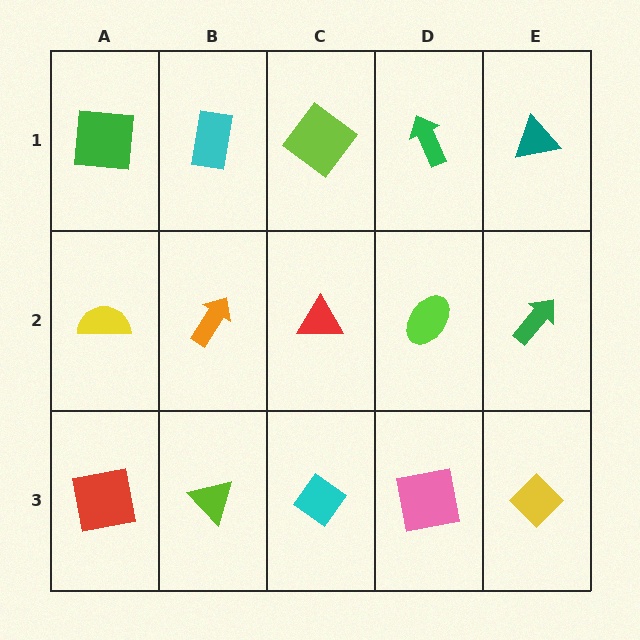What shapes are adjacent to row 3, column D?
A lime ellipse (row 2, column D), a cyan diamond (row 3, column C), a yellow diamond (row 3, column E).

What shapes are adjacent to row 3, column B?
An orange arrow (row 2, column B), a red square (row 3, column A), a cyan diamond (row 3, column C).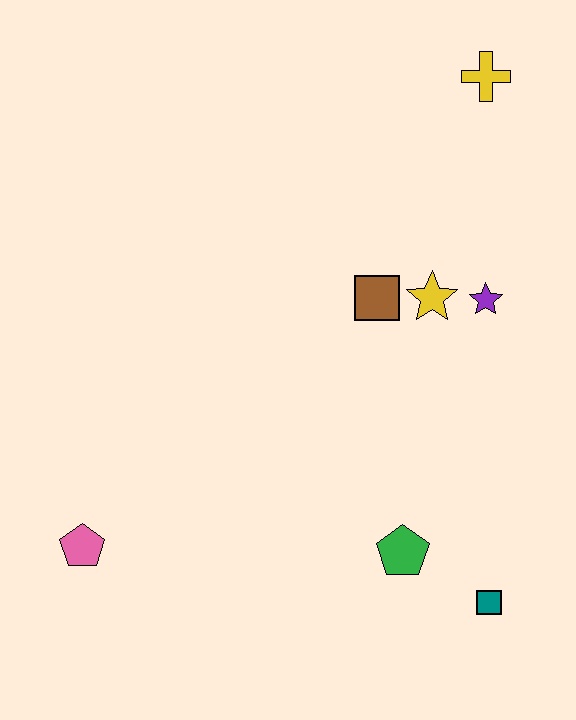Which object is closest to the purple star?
The yellow star is closest to the purple star.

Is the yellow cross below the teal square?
No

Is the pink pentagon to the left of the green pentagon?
Yes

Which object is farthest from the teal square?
The yellow cross is farthest from the teal square.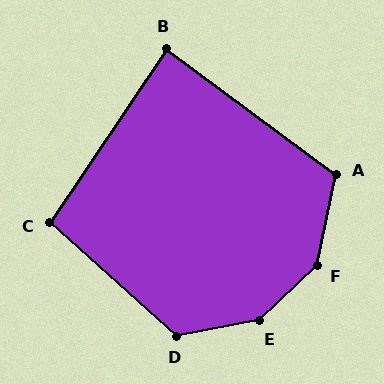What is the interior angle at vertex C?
Approximately 98 degrees (obtuse).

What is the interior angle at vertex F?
Approximately 145 degrees (obtuse).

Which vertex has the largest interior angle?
E, at approximately 147 degrees.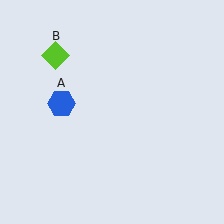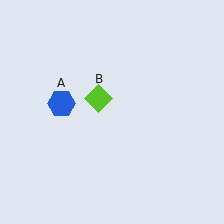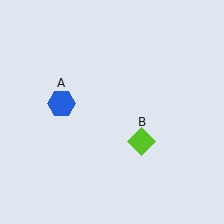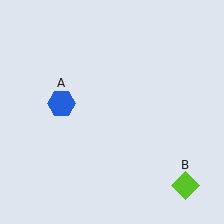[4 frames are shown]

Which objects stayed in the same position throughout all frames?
Blue hexagon (object A) remained stationary.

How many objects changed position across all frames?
1 object changed position: lime diamond (object B).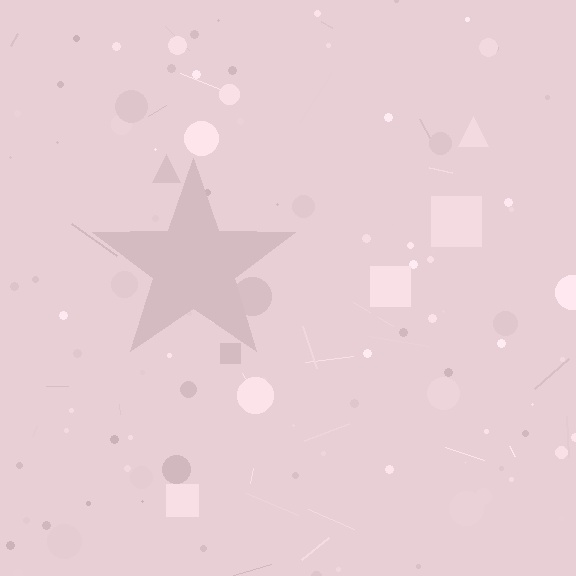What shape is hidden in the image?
A star is hidden in the image.